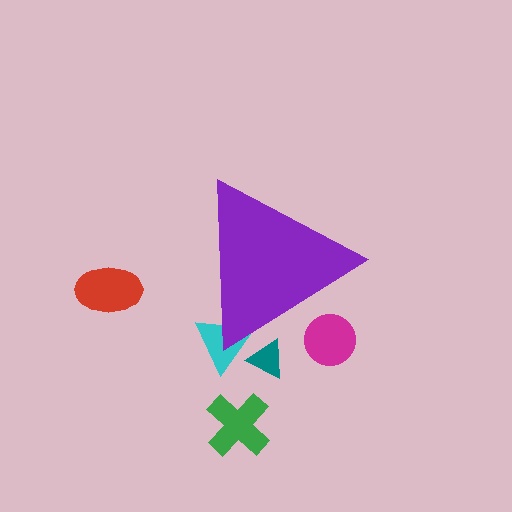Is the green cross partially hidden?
No, the green cross is fully visible.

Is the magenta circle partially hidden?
Yes, the magenta circle is partially hidden behind the purple triangle.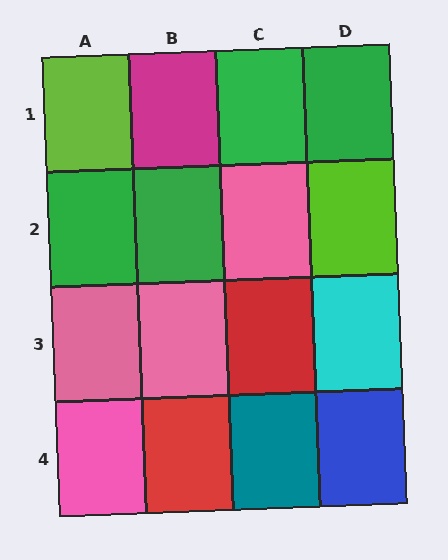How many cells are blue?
1 cell is blue.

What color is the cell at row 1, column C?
Green.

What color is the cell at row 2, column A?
Green.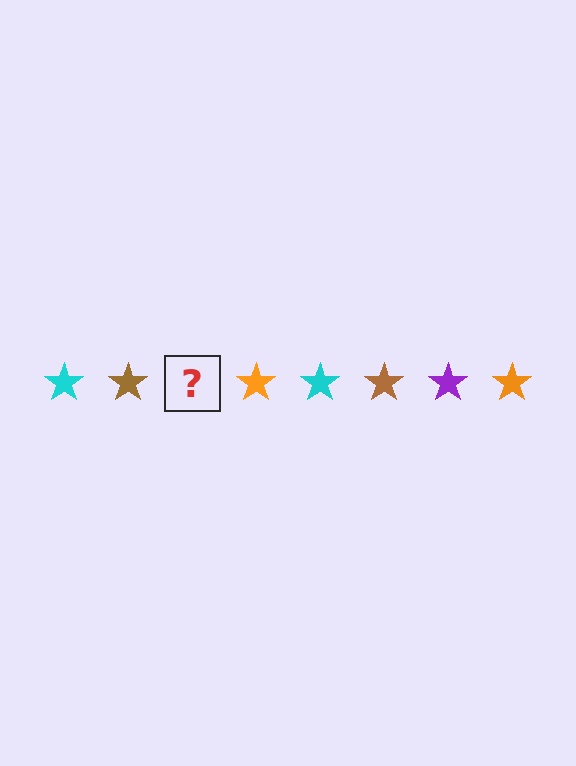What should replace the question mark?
The question mark should be replaced with a purple star.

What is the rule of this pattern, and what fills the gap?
The rule is that the pattern cycles through cyan, brown, purple, orange stars. The gap should be filled with a purple star.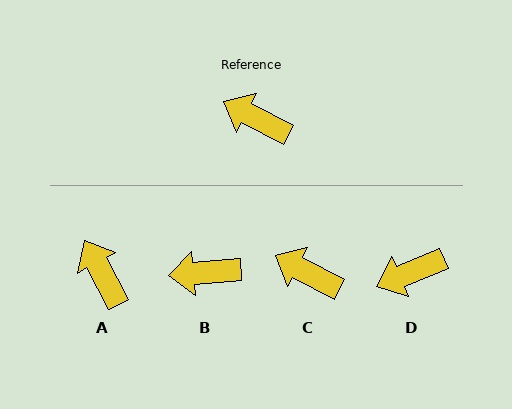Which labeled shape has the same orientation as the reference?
C.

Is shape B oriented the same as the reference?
No, it is off by about 32 degrees.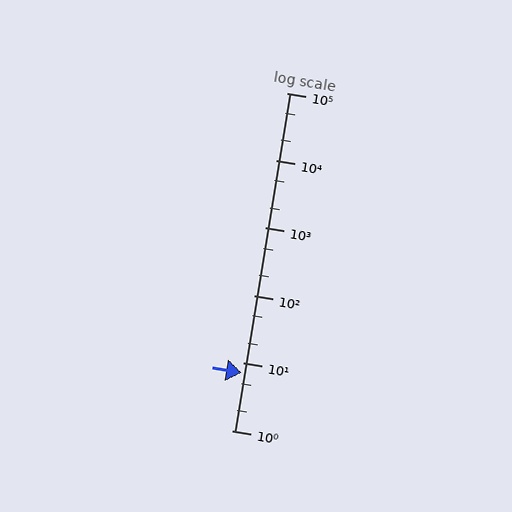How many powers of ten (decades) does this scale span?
The scale spans 5 decades, from 1 to 100000.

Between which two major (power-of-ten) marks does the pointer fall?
The pointer is between 1 and 10.